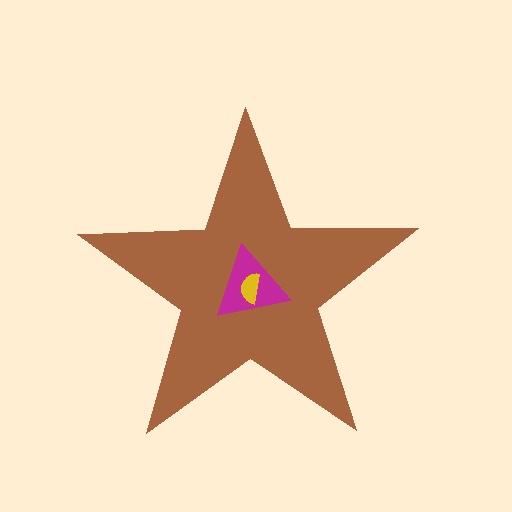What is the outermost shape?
The brown star.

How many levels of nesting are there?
3.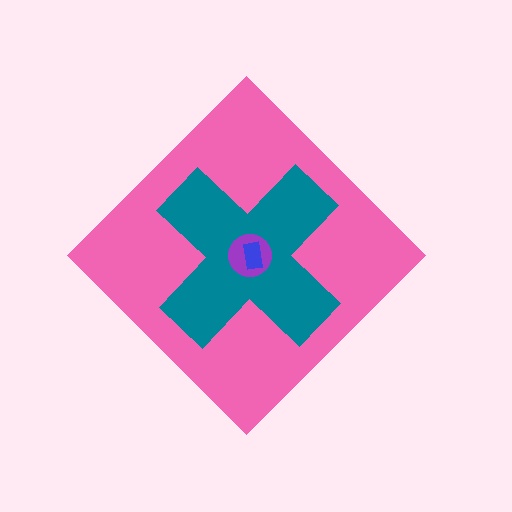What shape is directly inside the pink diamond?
The teal cross.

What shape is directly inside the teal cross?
The purple circle.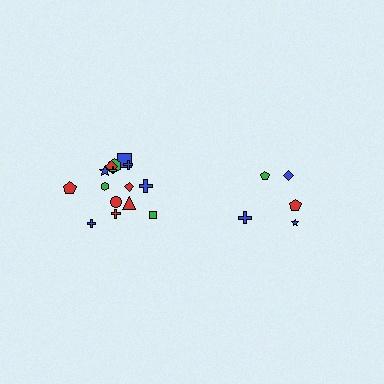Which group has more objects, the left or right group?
The left group.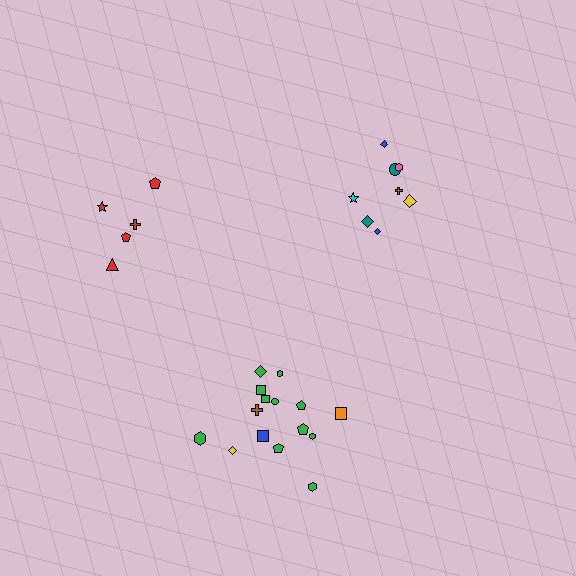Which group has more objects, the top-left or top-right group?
The top-right group.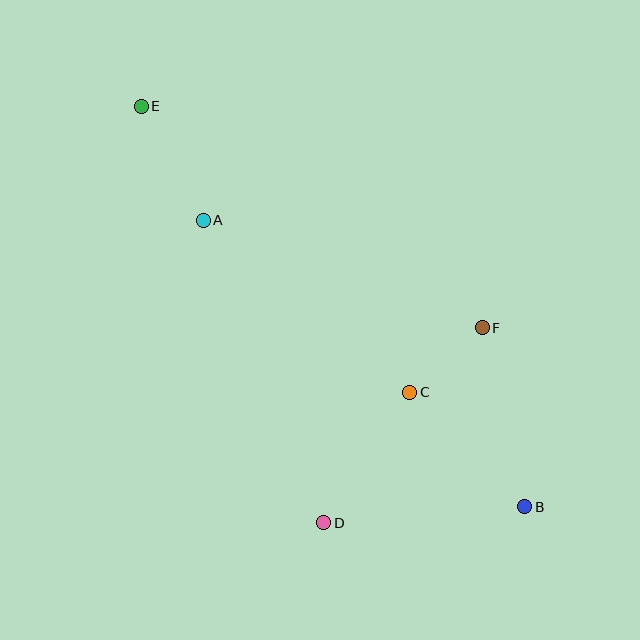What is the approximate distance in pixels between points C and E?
The distance between C and E is approximately 392 pixels.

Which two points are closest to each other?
Points C and F are closest to each other.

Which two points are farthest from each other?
Points B and E are farthest from each other.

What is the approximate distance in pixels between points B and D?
The distance between B and D is approximately 201 pixels.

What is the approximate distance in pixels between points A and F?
The distance between A and F is approximately 299 pixels.